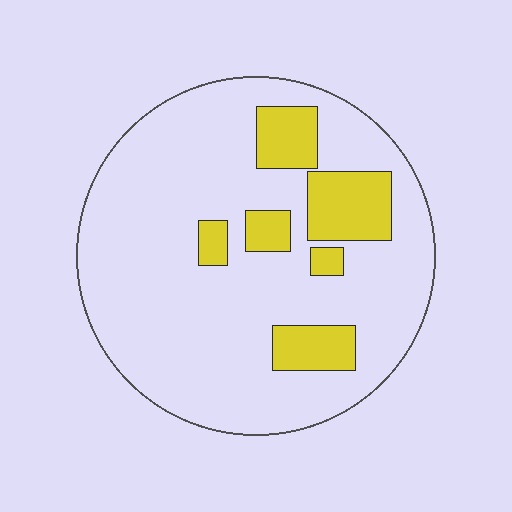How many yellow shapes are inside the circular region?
6.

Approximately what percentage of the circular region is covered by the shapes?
Approximately 20%.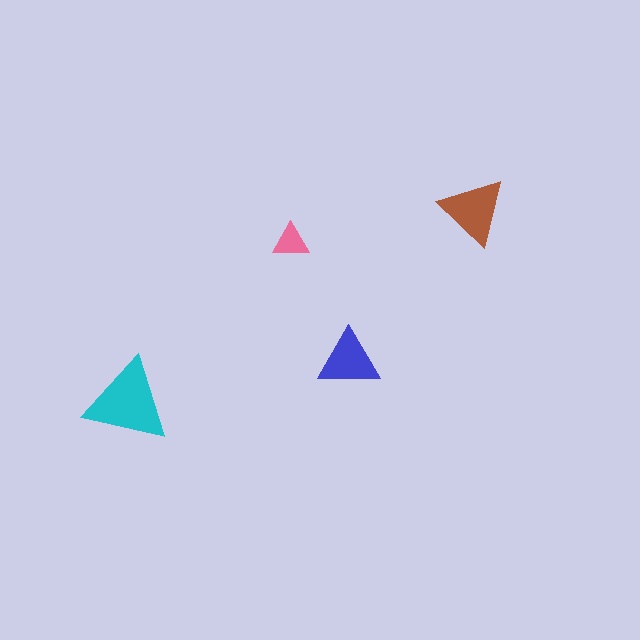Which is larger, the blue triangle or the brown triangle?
The brown one.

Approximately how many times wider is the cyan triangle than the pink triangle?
About 2.5 times wider.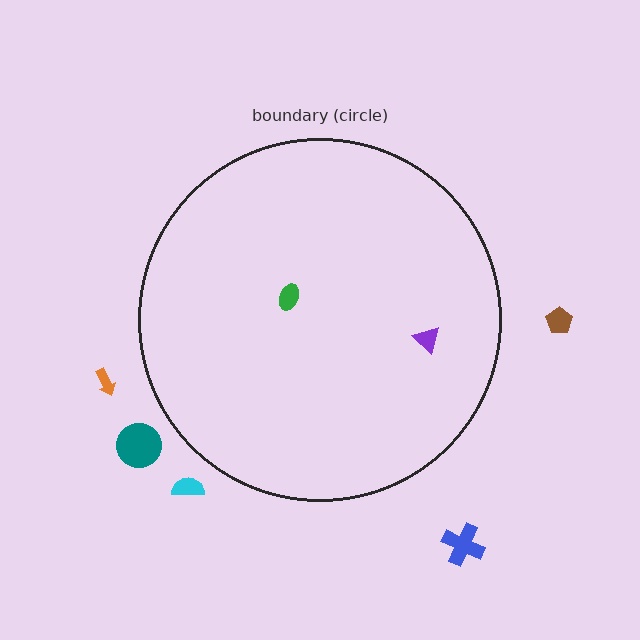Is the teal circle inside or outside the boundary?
Outside.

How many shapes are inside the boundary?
2 inside, 5 outside.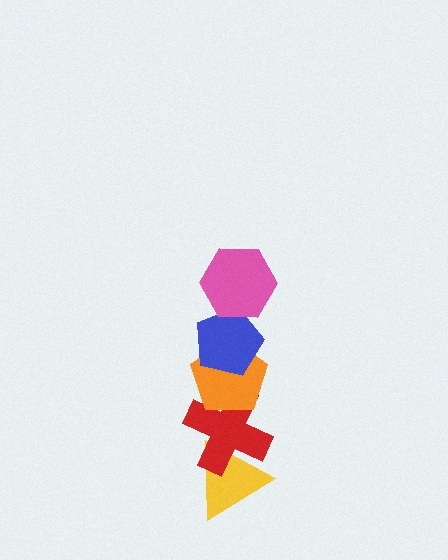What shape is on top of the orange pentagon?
The blue pentagon is on top of the orange pentagon.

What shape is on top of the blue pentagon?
The pink hexagon is on top of the blue pentagon.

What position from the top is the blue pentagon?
The blue pentagon is 2nd from the top.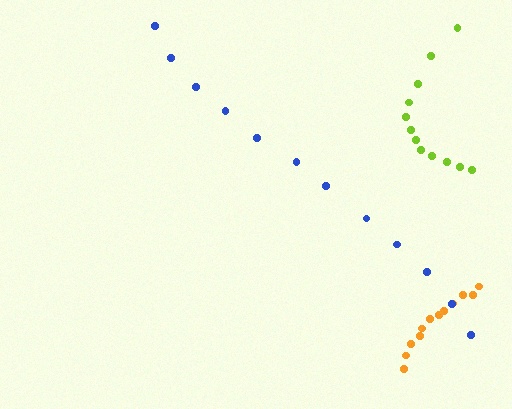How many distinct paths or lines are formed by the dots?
There are 3 distinct paths.